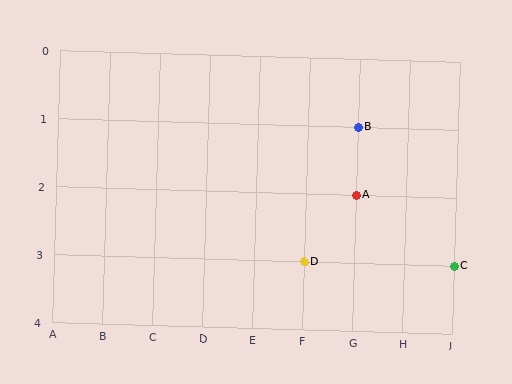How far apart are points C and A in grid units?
Points C and A are 2 columns and 1 row apart (about 2.2 grid units diagonally).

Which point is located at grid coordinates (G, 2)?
Point A is at (G, 2).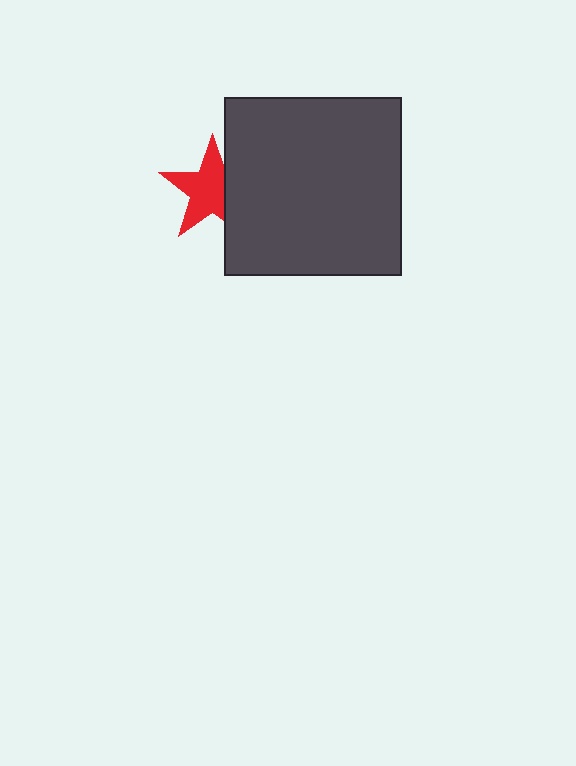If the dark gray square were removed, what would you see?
You would see the complete red star.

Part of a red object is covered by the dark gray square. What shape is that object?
It is a star.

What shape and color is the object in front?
The object in front is a dark gray square.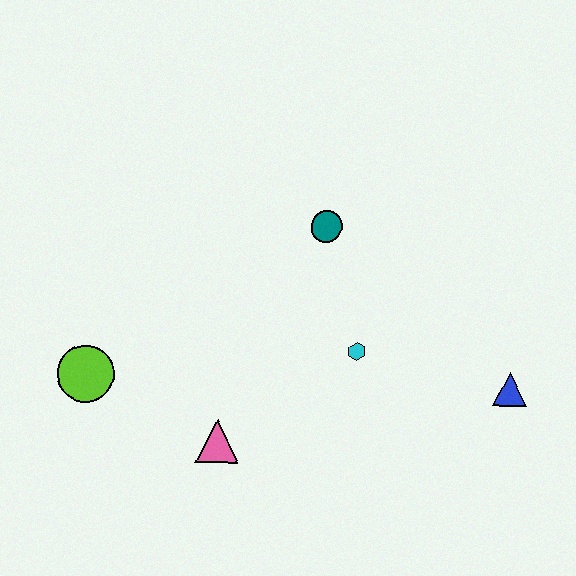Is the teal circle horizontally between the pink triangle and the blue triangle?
Yes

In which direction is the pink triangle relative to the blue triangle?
The pink triangle is to the left of the blue triangle.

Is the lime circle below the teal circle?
Yes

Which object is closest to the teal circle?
The cyan hexagon is closest to the teal circle.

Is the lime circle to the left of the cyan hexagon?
Yes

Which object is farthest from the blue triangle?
The lime circle is farthest from the blue triangle.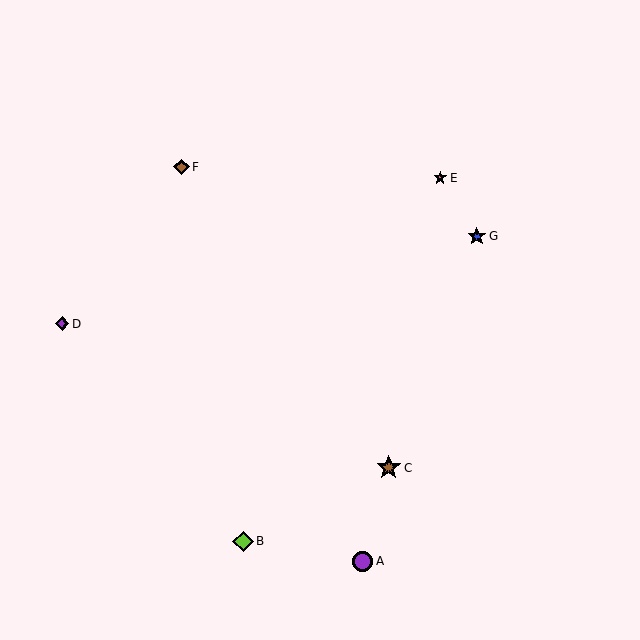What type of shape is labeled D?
Shape D is a purple diamond.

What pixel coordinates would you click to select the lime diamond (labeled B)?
Click at (243, 541) to select the lime diamond B.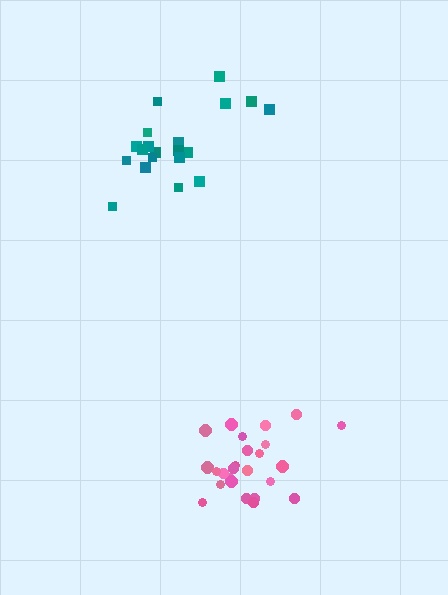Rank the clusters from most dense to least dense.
pink, teal.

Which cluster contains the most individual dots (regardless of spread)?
Pink (25).